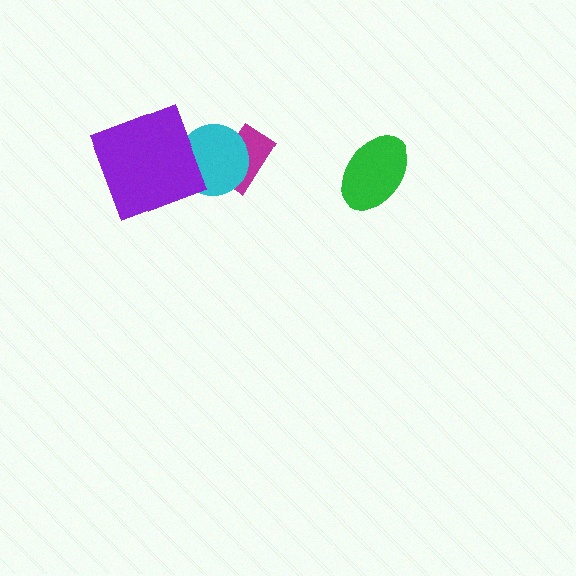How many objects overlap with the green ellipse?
0 objects overlap with the green ellipse.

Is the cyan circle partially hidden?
Yes, it is partially covered by another shape.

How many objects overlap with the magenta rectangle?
1 object overlaps with the magenta rectangle.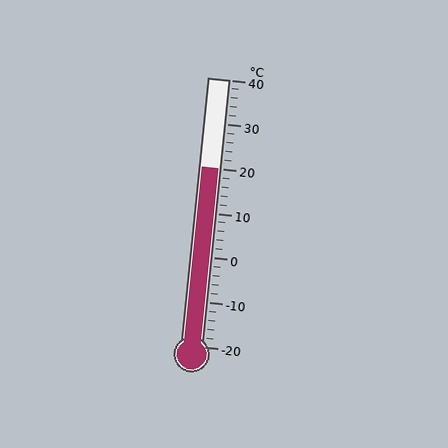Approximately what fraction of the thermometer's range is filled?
The thermometer is filled to approximately 65% of its range.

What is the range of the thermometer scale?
The thermometer scale ranges from -20°C to 40°C.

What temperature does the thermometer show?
The thermometer shows approximately 20°C.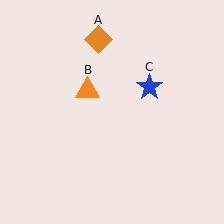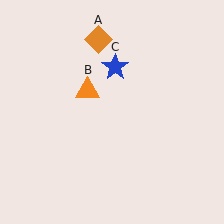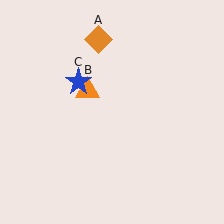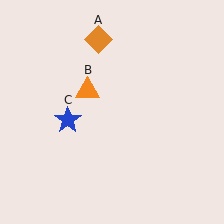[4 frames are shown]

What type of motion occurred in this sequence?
The blue star (object C) rotated counterclockwise around the center of the scene.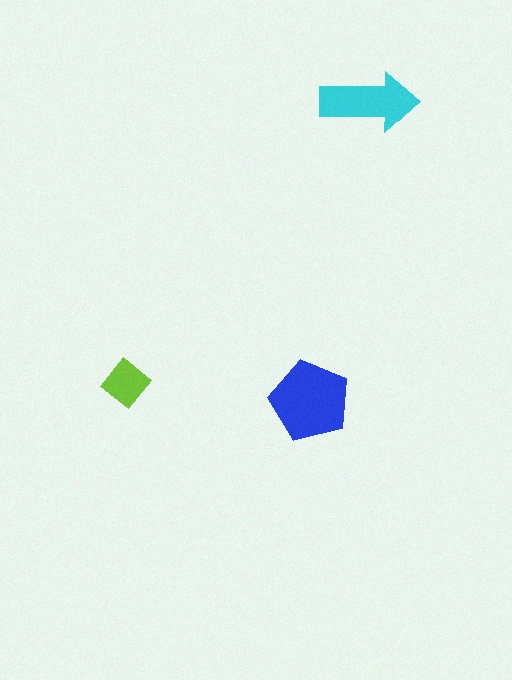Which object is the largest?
The blue pentagon.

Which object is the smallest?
The lime diamond.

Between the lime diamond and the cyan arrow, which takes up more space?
The cyan arrow.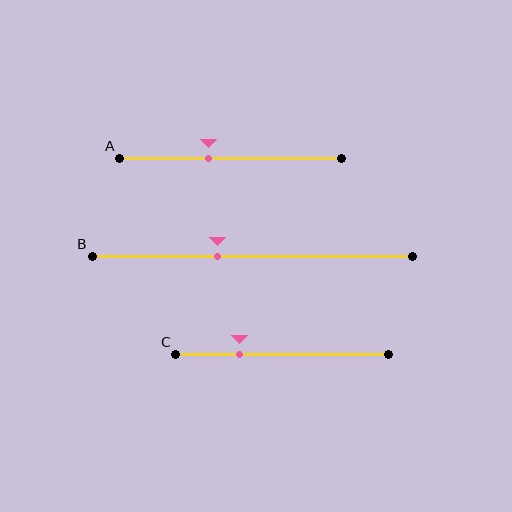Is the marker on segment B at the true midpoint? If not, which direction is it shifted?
No, the marker on segment B is shifted to the left by about 11% of the segment length.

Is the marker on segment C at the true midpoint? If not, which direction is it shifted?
No, the marker on segment C is shifted to the left by about 20% of the segment length.